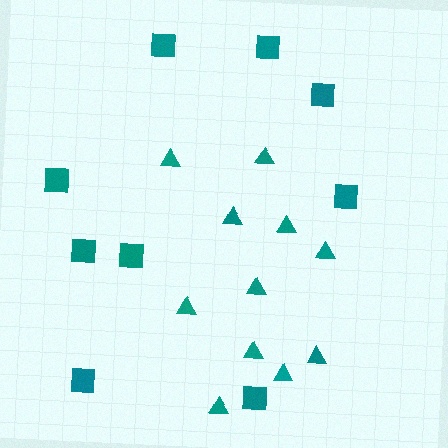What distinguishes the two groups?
There are 2 groups: one group of triangles (11) and one group of squares (9).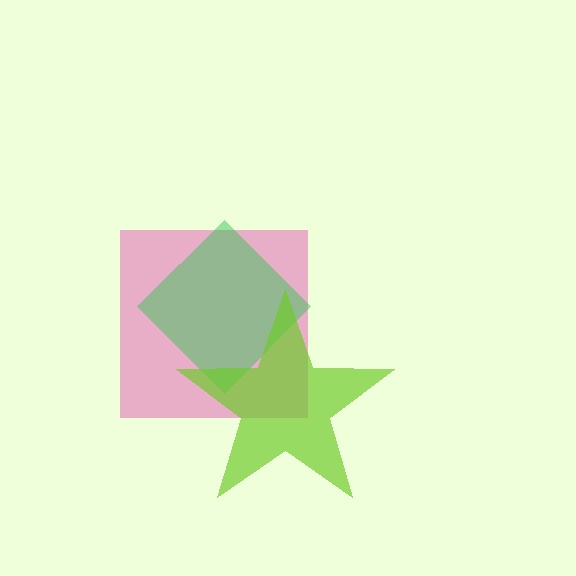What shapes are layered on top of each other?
The layered shapes are: a pink square, a green diamond, a lime star.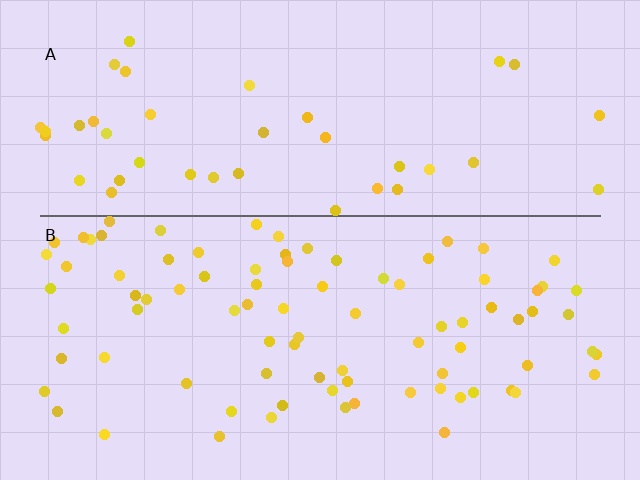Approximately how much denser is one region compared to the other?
Approximately 2.0× — region B over region A.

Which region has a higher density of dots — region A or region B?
B (the bottom).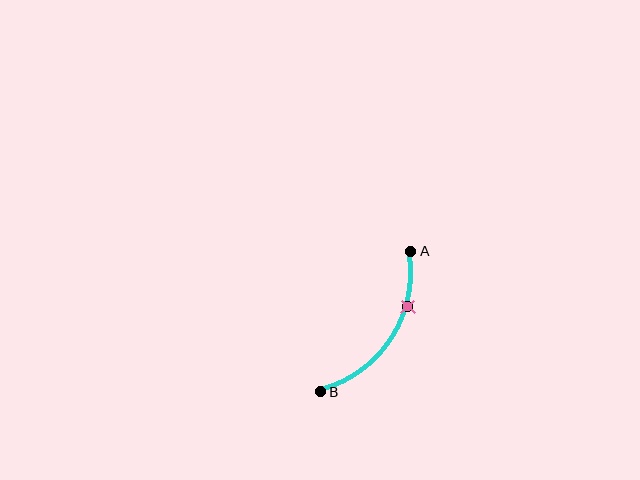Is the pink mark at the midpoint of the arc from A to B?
No. The pink mark lies on the arc but is closer to endpoint A. The arc midpoint would be at the point on the curve equidistant along the arc from both A and B.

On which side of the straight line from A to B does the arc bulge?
The arc bulges to the right of the straight line connecting A and B.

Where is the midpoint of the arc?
The arc midpoint is the point on the curve farthest from the straight line joining A and B. It sits to the right of that line.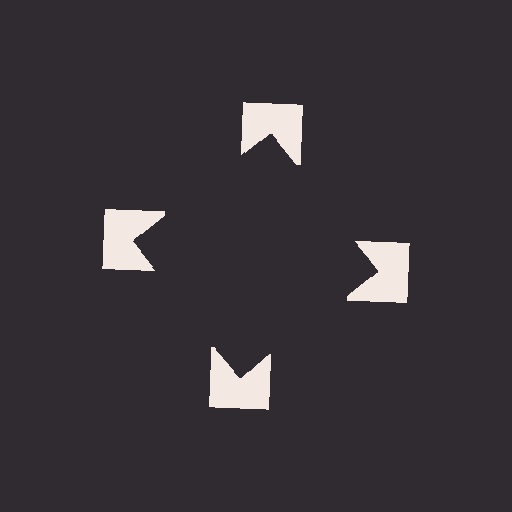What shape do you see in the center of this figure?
An illusory square — its edges are inferred from the aligned wedge cuts in the notched squares, not physically drawn.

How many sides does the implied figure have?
4 sides.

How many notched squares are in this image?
There are 4 — one at each vertex of the illusory square.